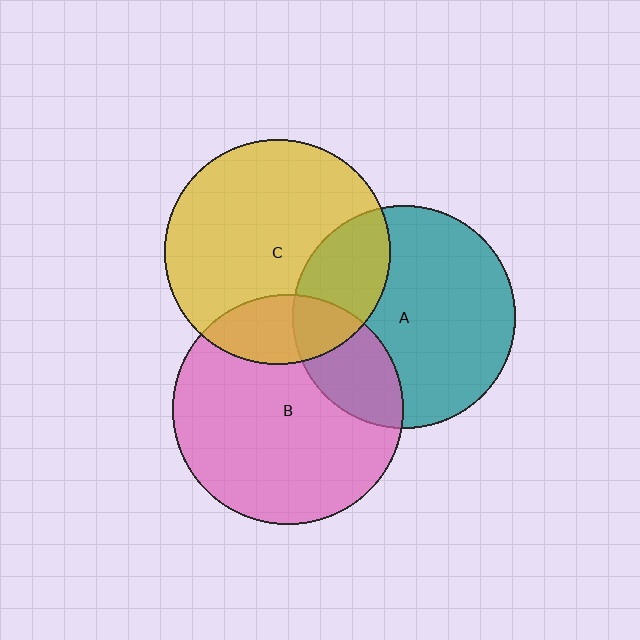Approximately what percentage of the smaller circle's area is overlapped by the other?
Approximately 20%.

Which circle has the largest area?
Circle B (pink).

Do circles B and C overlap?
Yes.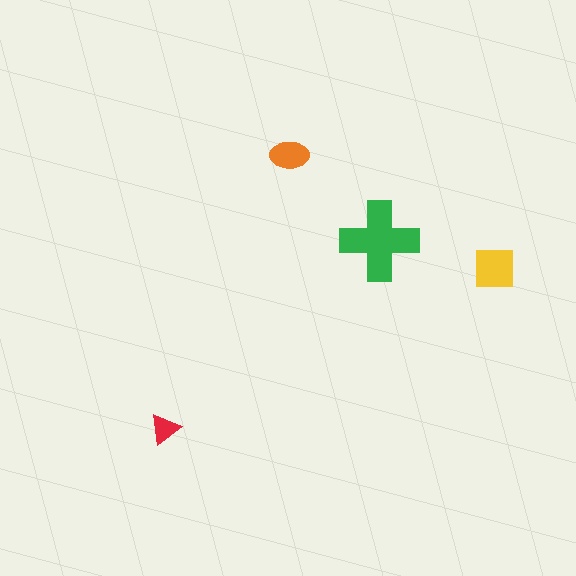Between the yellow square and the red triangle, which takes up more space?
The yellow square.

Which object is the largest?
The green cross.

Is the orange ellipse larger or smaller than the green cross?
Smaller.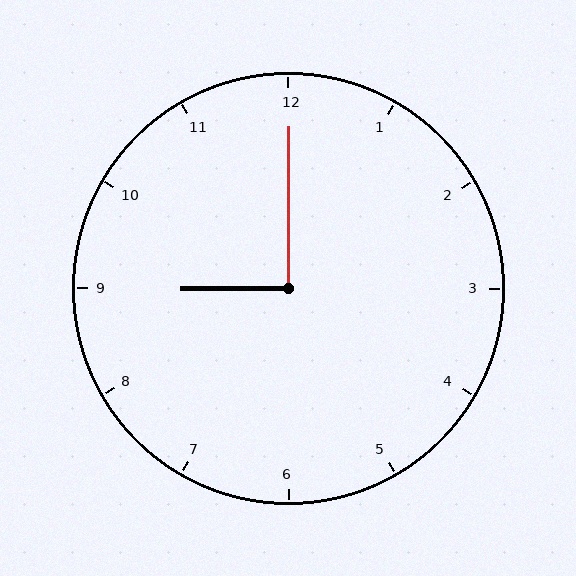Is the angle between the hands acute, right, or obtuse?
It is right.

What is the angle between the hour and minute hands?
Approximately 90 degrees.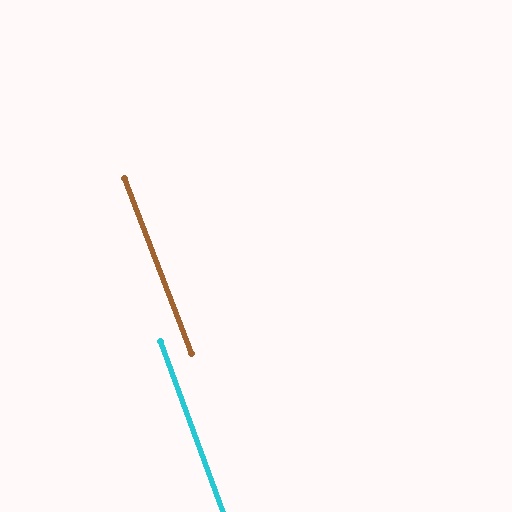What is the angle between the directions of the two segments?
Approximately 1 degree.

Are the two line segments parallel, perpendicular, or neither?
Parallel — their directions differ by only 0.8°.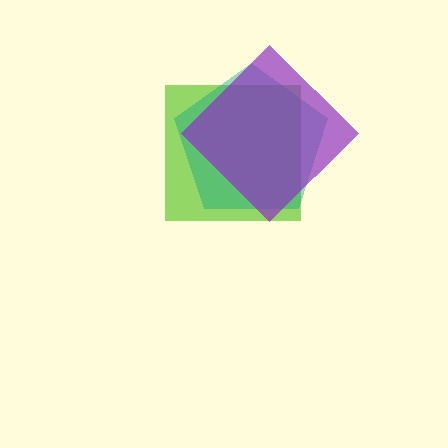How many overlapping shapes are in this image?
There are 3 overlapping shapes in the image.